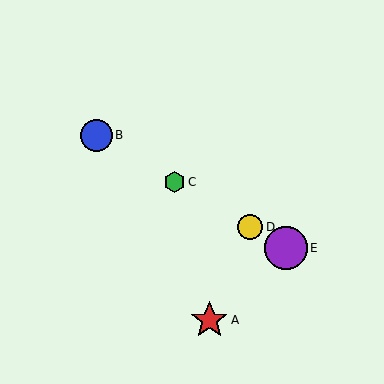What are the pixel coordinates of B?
Object B is at (96, 135).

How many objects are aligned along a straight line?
4 objects (B, C, D, E) are aligned along a straight line.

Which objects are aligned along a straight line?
Objects B, C, D, E are aligned along a straight line.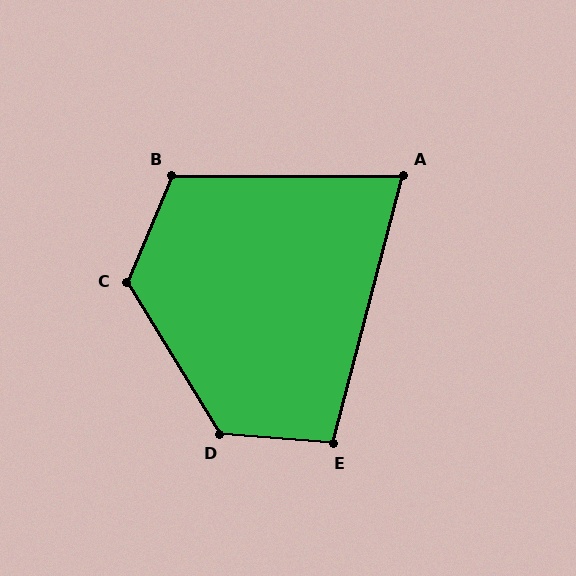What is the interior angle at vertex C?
Approximately 126 degrees (obtuse).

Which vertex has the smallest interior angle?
A, at approximately 75 degrees.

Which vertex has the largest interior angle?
D, at approximately 126 degrees.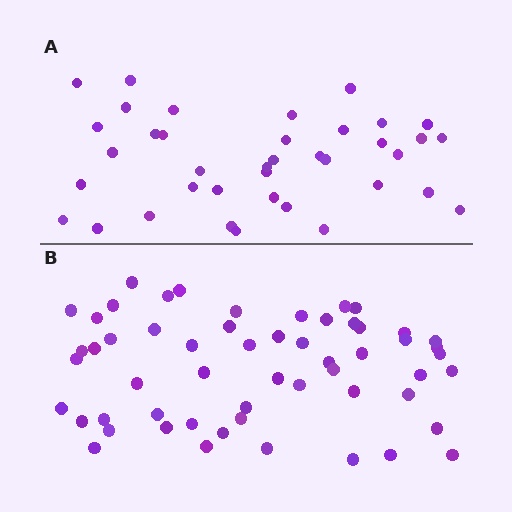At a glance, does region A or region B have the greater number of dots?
Region B (the bottom region) has more dots.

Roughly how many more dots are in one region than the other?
Region B has approximately 20 more dots than region A.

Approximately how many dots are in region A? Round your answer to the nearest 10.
About 40 dots. (The exact count is 38, which rounds to 40.)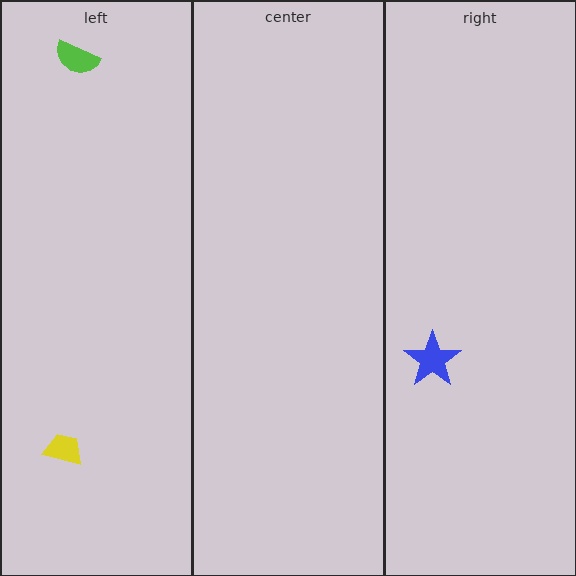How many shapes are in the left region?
2.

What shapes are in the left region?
The lime semicircle, the yellow trapezoid.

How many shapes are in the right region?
1.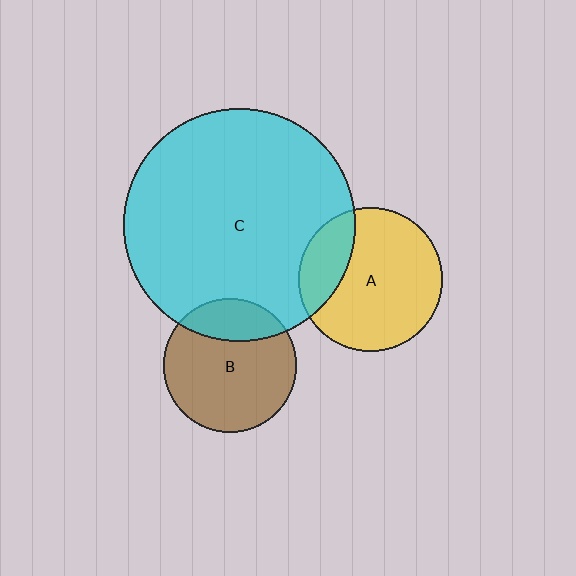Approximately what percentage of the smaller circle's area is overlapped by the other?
Approximately 25%.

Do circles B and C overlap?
Yes.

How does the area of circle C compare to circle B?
Approximately 3.0 times.